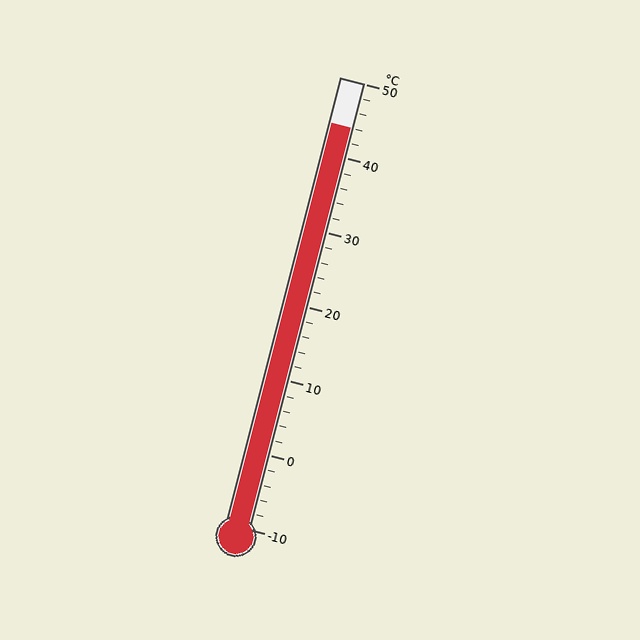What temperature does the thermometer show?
The thermometer shows approximately 44°C.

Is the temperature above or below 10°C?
The temperature is above 10°C.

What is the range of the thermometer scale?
The thermometer scale ranges from -10°C to 50°C.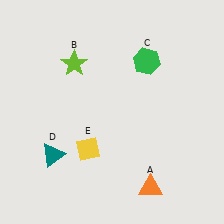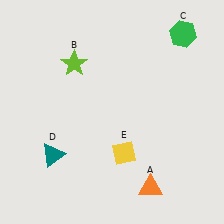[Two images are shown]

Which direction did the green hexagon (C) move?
The green hexagon (C) moved right.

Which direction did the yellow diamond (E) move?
The yellow diamond (E) moved right.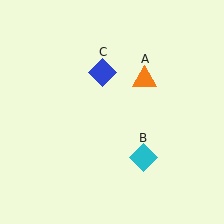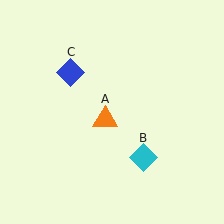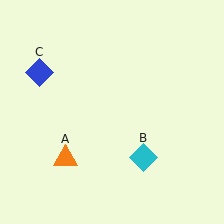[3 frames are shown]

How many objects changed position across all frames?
2 objects changed position: orange triangle (object A), blue diamond (object C).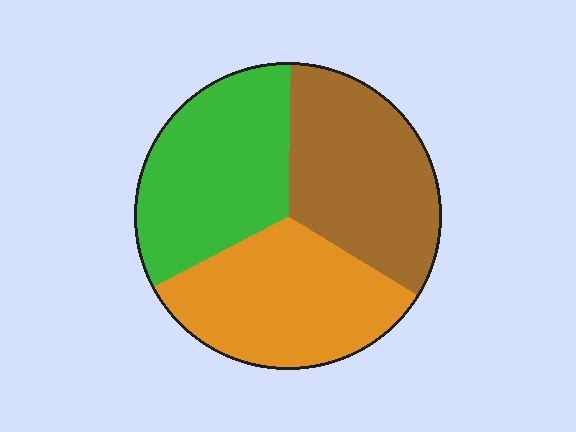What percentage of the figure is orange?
Orange covers around 35% of the figure.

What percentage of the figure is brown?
Brown covers around 35% of the figure.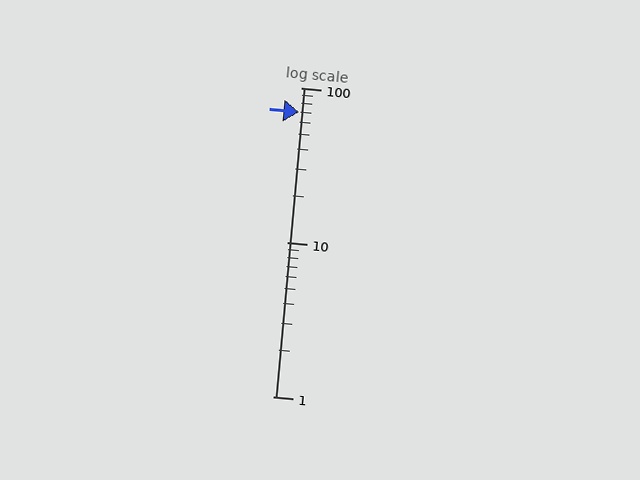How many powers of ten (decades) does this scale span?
The scale spans 2 decades, from 1 to 100.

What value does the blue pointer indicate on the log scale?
The pointer indicates approximately 70.